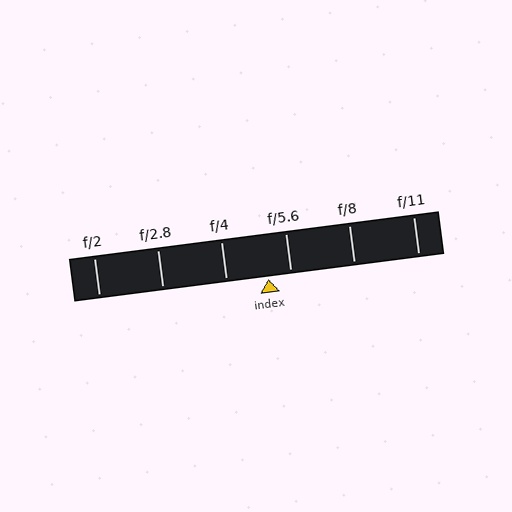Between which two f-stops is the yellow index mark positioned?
The index mark is between f/4 and f/5.6.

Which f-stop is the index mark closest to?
The index mark is closest to f/5.6.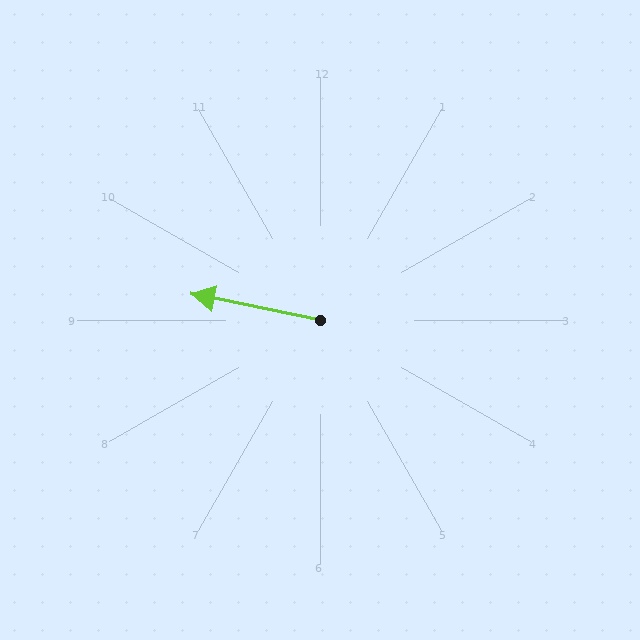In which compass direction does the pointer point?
West.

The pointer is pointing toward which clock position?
Roughly 9 o'clock.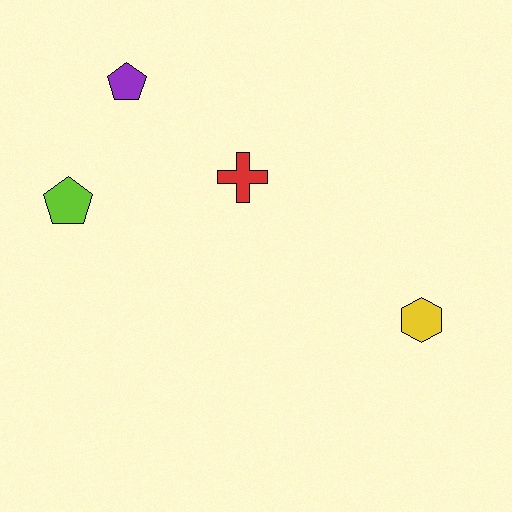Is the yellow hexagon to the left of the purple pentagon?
No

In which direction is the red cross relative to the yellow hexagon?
The red cross is to the left of the yellow hexagon.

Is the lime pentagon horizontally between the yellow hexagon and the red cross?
No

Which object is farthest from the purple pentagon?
The yellow hexagon is farthest from the purple pentagon.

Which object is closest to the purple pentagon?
The lime pentagon is closest to the purple pentagon.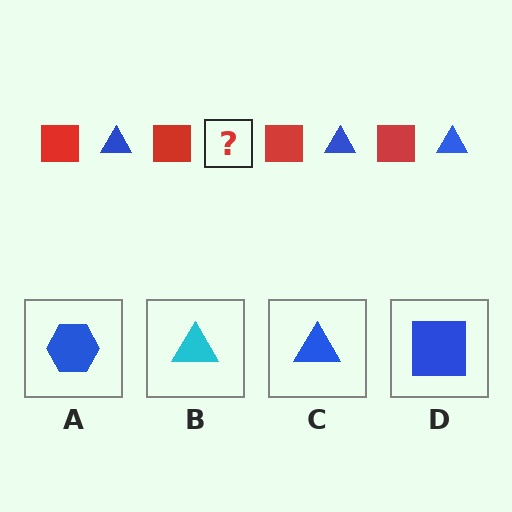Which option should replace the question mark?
Option C.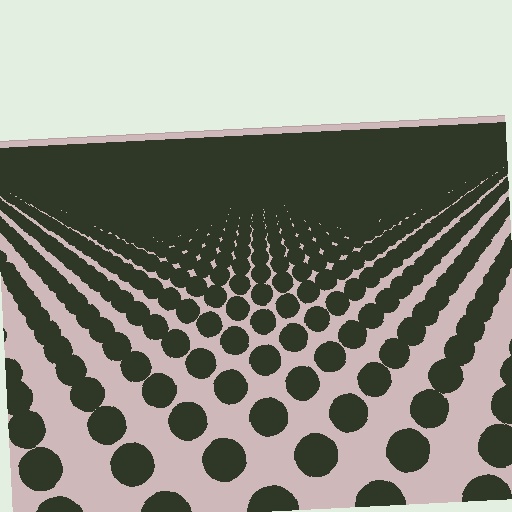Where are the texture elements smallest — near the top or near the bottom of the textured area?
Near the top.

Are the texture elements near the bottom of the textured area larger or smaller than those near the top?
Larger. Near the bottom, elements are closer to the viewer and appear at a bigger on-screen size.